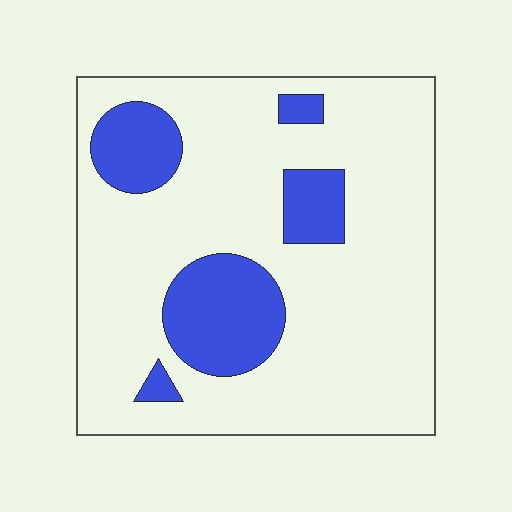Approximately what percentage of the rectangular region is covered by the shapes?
Approximately 20%.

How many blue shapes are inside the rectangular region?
5.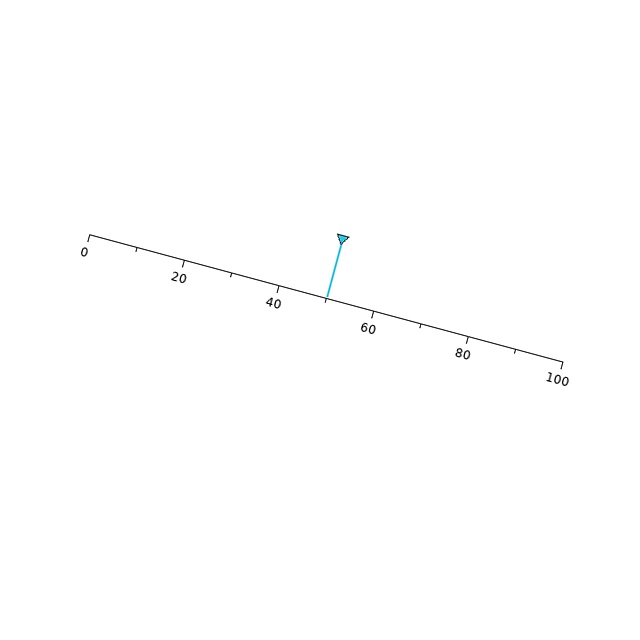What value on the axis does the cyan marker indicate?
The marker indicates approximately 50.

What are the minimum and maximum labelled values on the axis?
The axis runs from 0 to 100.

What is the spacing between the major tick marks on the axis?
The major ticks are spaced 20 apart.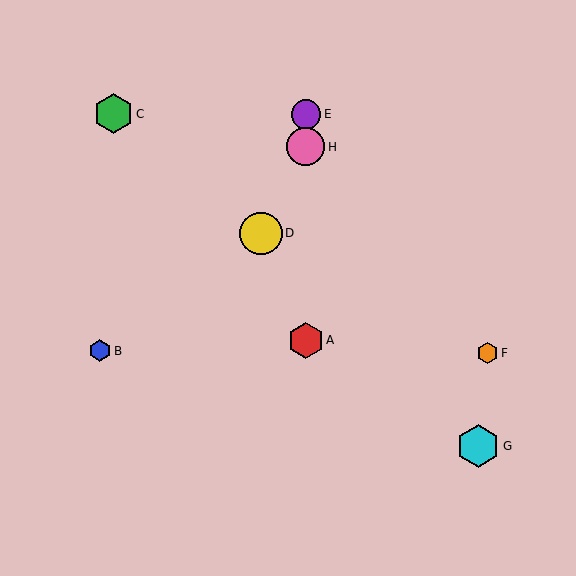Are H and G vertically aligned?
No, H is at x≈306 and G is at x≈478.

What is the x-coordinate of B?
Object B is at x≈100.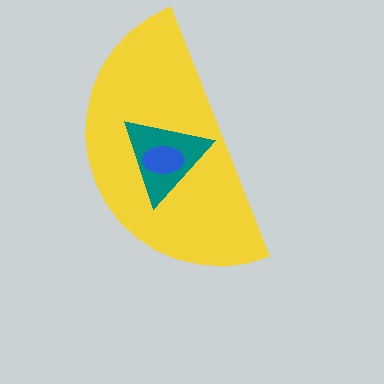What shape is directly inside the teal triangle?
The blue ellipse.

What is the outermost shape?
The yellow semicircle.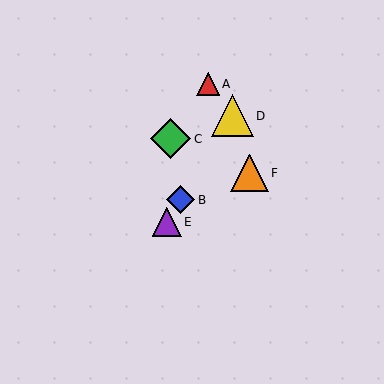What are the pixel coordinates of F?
Object F is at (249, 173).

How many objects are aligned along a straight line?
3 objects (B, D, E) are aligned along a straight line.